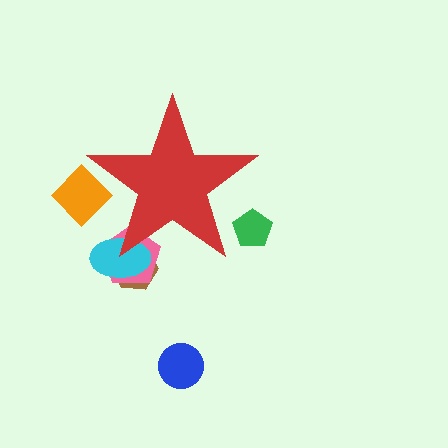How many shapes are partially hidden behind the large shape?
5 shapes are partially hidden.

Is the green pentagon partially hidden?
Yes, the green pentagon is partially hidden behind the red star.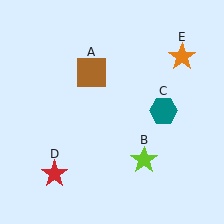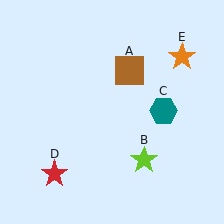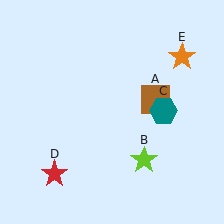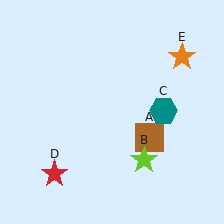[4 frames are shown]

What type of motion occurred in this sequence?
The brown square (object A) rotated clockwise around the center of the scene.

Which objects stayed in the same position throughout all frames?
Lime star (object B) and teal hexagon (object C) and red star (object D) and orange star (object E) remained stationary.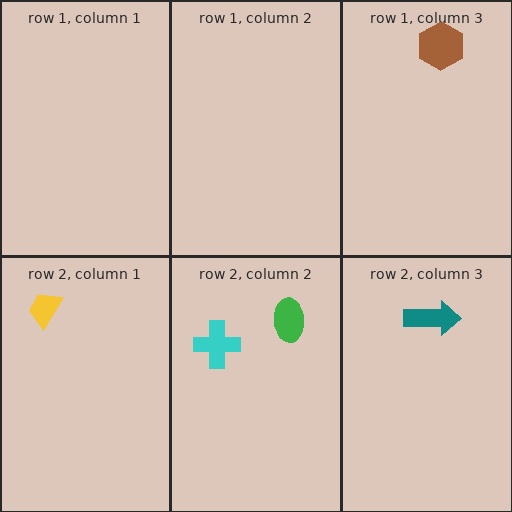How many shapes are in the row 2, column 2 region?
2.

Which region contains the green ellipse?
The row 2, column 2 region.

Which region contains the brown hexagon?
The row 1, column 3 region.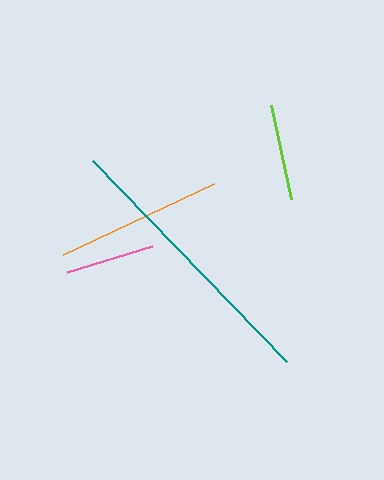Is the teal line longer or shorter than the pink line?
The teal line is longer than the pink line.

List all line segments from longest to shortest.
From longest to shortest: teal, orange, lime, pink.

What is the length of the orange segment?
The orange segment is approximately 167 pixels long.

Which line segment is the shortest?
The pink line is the shortest at approximately 89 pixels.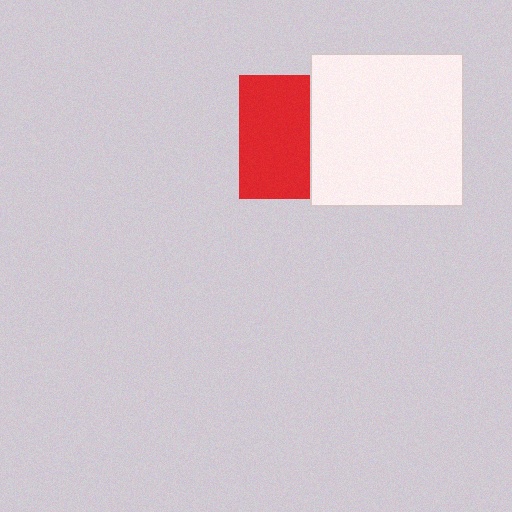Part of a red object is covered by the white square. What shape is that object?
It is a square.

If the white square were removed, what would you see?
You would see the complete red square.